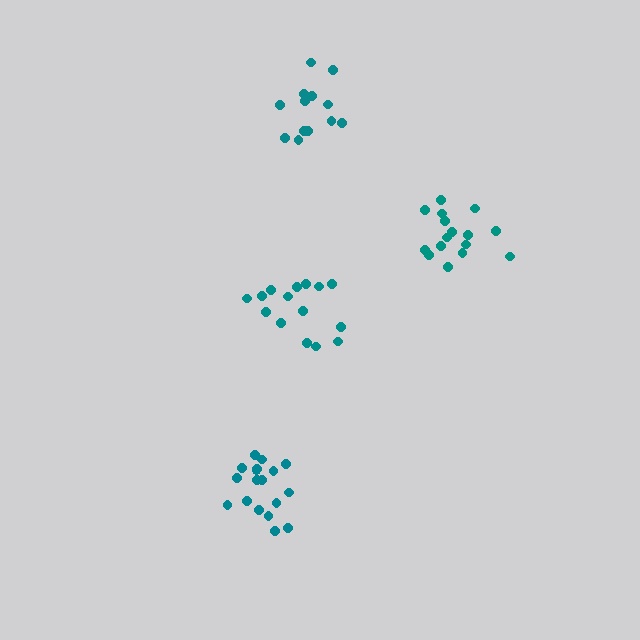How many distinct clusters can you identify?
There are 4 distinct clusters.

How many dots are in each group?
Group 1: 16 dots, Group 2: 18 dots, Group 3: 13 dots, Group 4: 15 dots (62 total).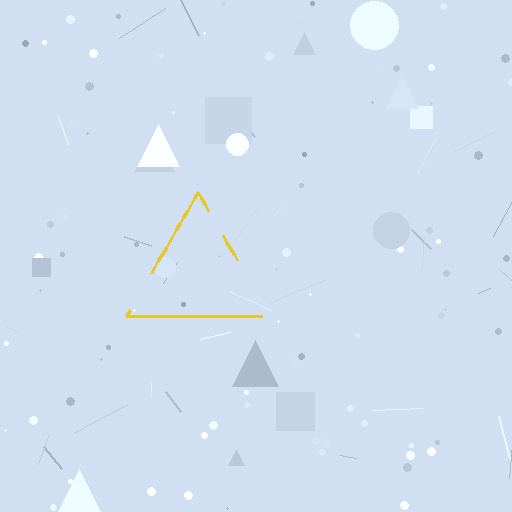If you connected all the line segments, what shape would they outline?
They would outline a triangle.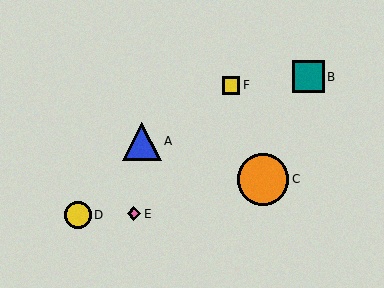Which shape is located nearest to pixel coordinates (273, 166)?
The orange circle (labeled C) at (263, 179) is nearest to that location.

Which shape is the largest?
The orange circle (labeled C) is the largest.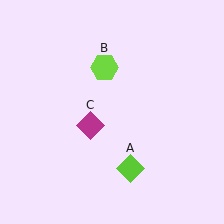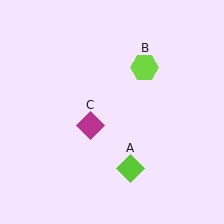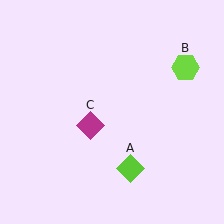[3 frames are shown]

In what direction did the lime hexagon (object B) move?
The lime hexagon (object B) moved right.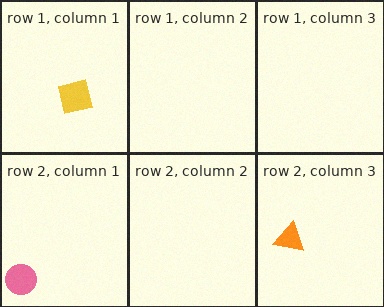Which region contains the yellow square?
The row 1, column 1 region.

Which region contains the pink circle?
The row 2, column 1 region.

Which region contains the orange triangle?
The row 2, column 3 region.